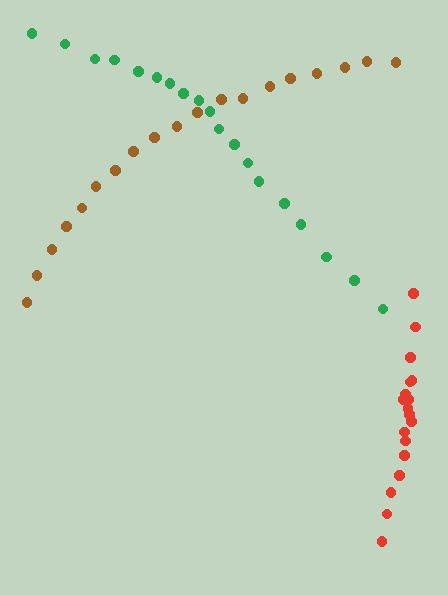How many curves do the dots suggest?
There are 3 distinct paths.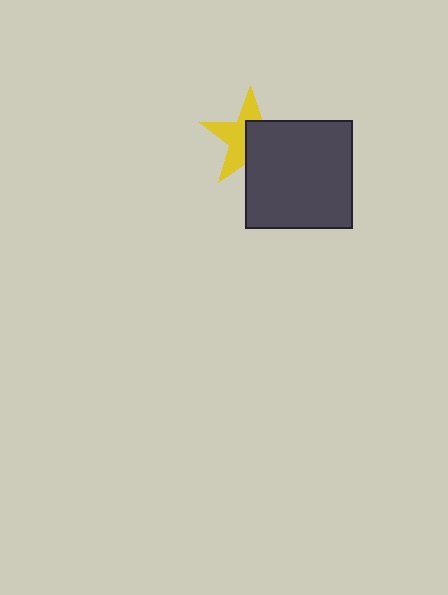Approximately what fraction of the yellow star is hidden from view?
Roughly 49% of the yellow star is hidden behind the dark gray square.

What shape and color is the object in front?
The object in front is a dark gray square.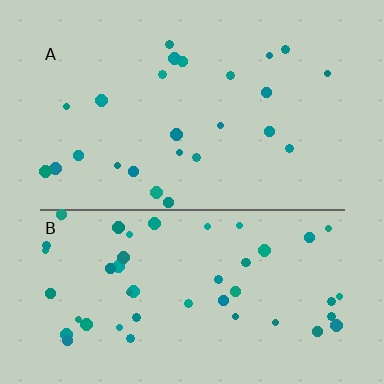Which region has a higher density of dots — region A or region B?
B (the bottom).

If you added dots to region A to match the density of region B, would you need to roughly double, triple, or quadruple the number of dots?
Approximately double.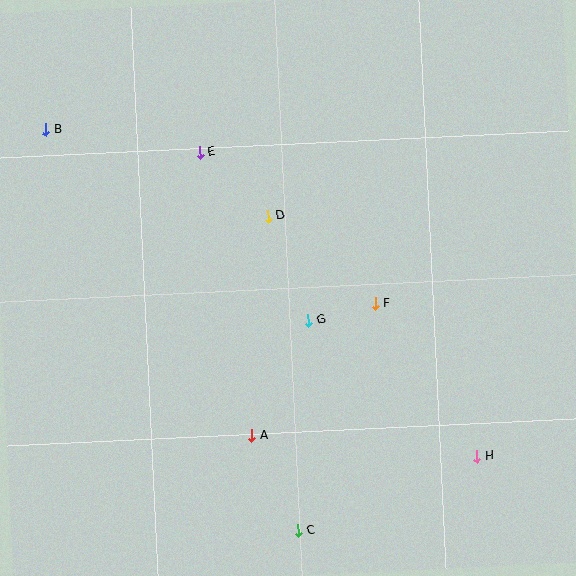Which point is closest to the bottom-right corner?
Point H is closest to the bottom-right corner.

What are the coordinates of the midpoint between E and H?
The midpoint between E and H is at (338, 304).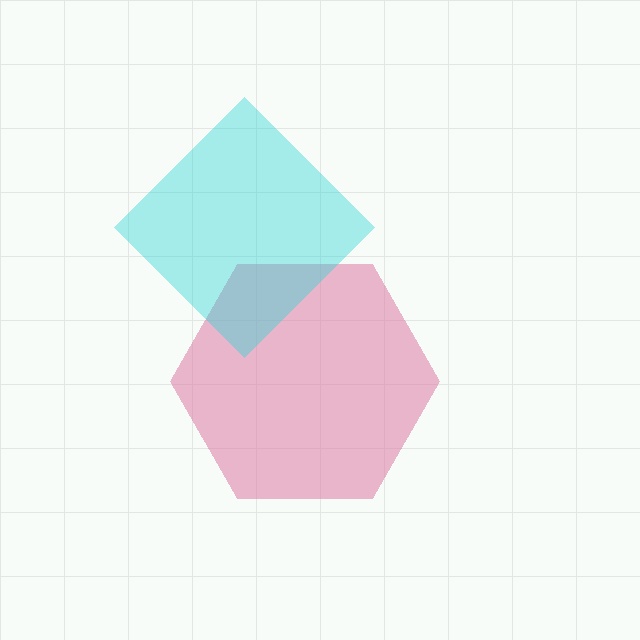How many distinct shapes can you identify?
There are 2 distinct shapes: a pink hexagon, a cyan diamond.